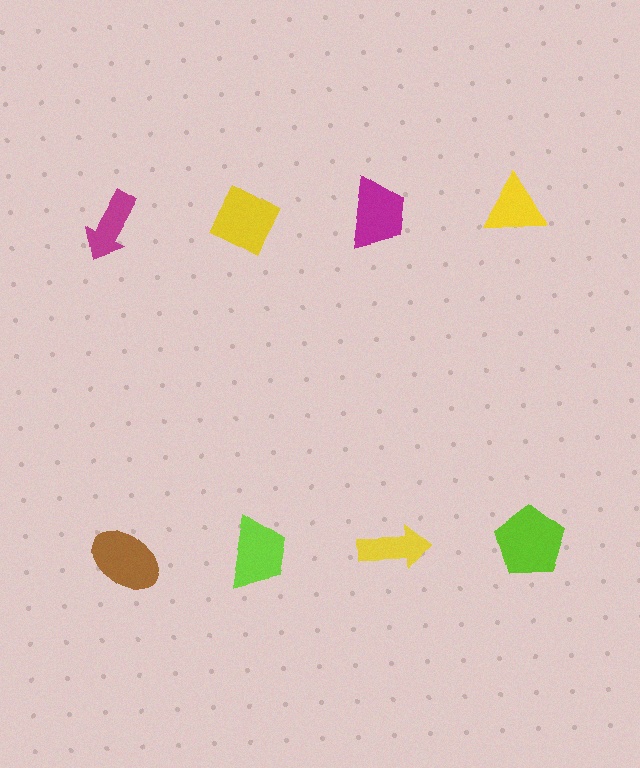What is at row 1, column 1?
A magenta arrow.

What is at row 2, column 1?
A brown ellipse.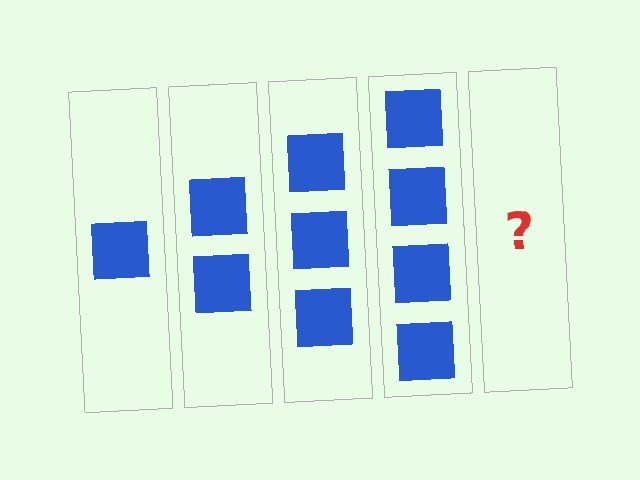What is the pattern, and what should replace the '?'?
The pattern is that each step adds one more square. The '?' should be 5 squares.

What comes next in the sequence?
The next element should be 5 squares.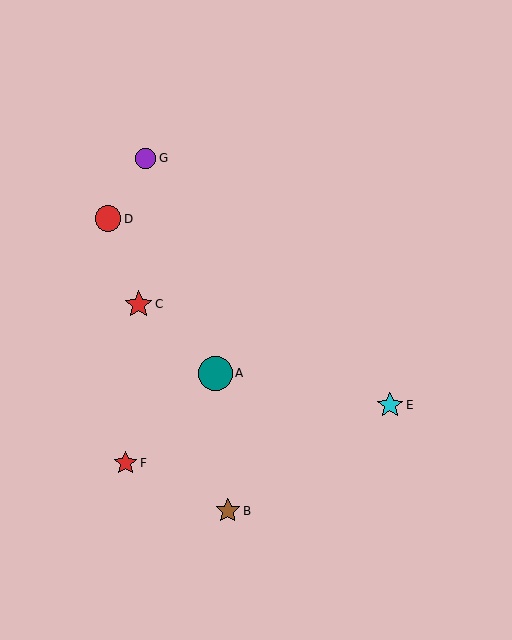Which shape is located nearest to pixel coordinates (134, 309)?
The red star (labeled C) at (139, 304) is nearest to that location.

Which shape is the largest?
The teal circle (labeled A) is the largest.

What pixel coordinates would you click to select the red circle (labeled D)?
Click at (108, 219) to select the red circle D.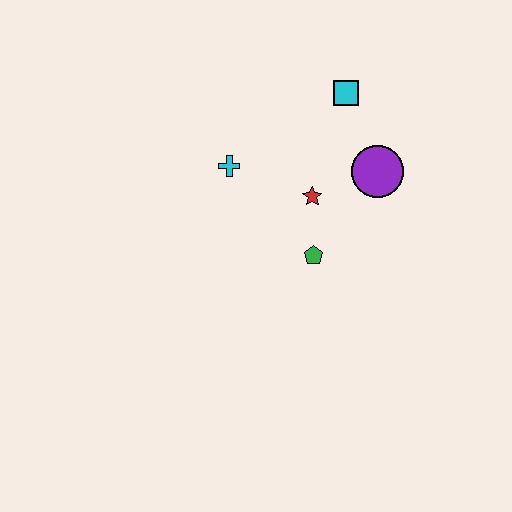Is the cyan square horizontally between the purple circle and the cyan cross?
Yes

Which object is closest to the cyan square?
The purple circle is closest to the cyan square.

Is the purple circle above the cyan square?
No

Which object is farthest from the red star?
The cyan square is farthest from the red star.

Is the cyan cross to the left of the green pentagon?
Yes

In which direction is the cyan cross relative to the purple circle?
The cyan cross is to the left of the purple circle.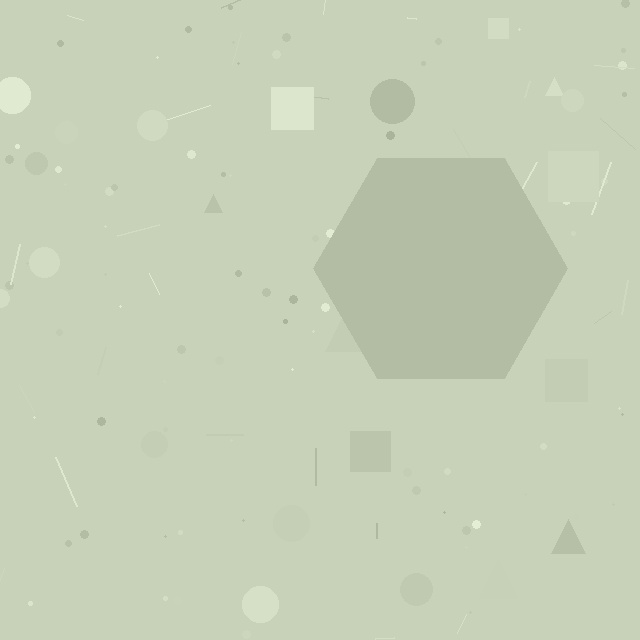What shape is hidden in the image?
A hexagon is hidden in the image.